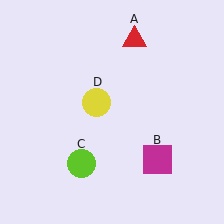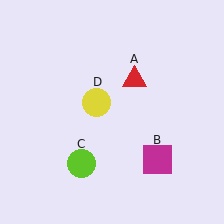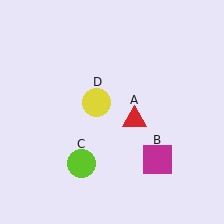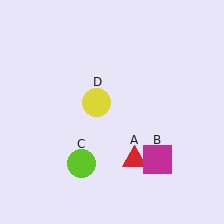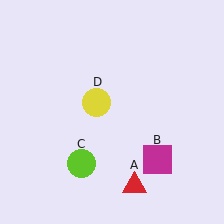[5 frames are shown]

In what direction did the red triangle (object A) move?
The red triangle (object A) moved down.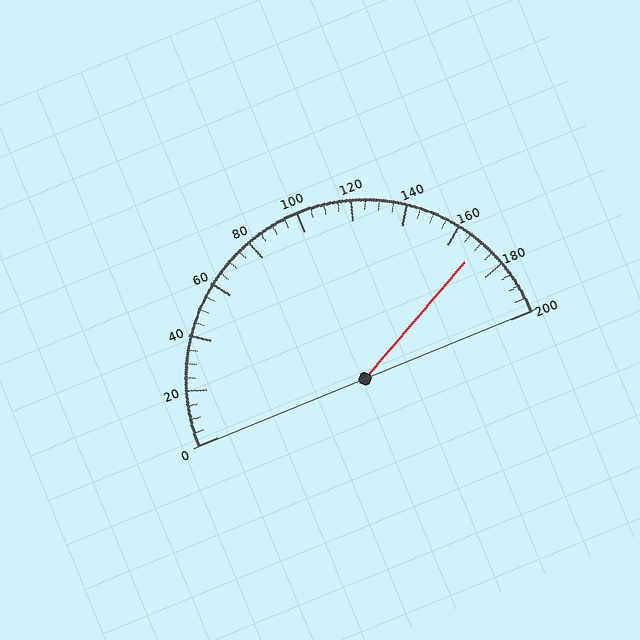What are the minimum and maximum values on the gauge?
The gauge ranges from 0 to 200.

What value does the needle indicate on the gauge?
The needle indicates approximately 170.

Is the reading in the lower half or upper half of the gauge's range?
The reading is in the upper half of the range (0 to 200).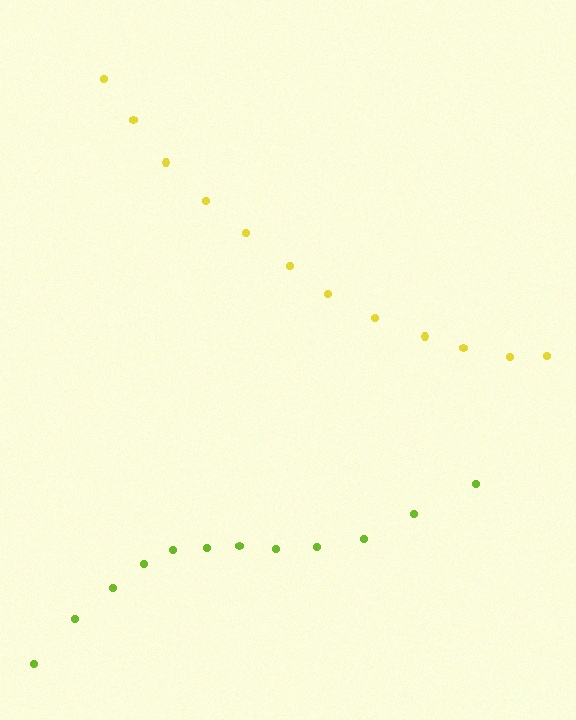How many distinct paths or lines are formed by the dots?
There are 2 distinct paths.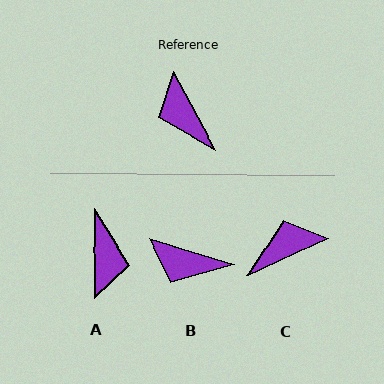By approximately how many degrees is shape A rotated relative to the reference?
Approximately 152 degrees counter-clockwise.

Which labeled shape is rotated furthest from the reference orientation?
A, about 152 degrees away.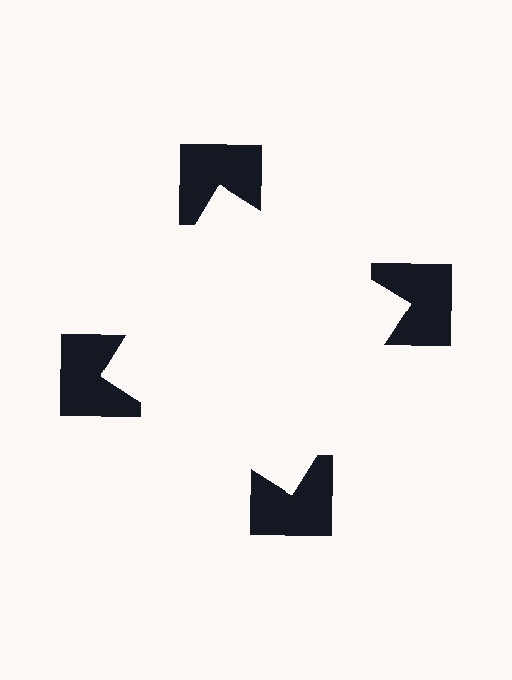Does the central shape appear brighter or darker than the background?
It typically appears slightly brighter than the background, even though no actual brightness change is drawn.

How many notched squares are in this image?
There are 4 — one at each vertex of the illusory square.